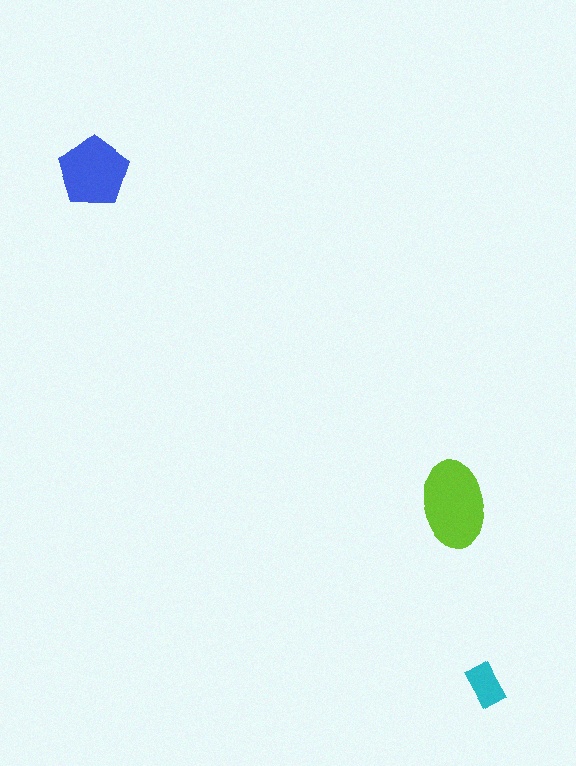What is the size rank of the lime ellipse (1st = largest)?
1st.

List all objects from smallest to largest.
The cyan rectangle, the blue pentagon, the lime ellipse.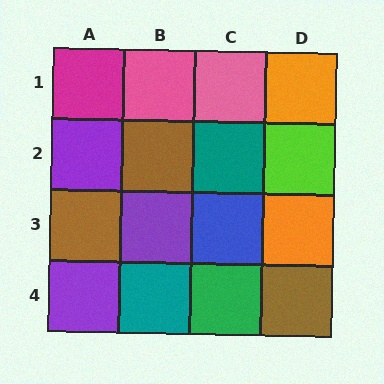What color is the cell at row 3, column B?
Purple.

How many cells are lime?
1 cell is lime.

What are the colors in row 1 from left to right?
Magenta, pink, pink, orange.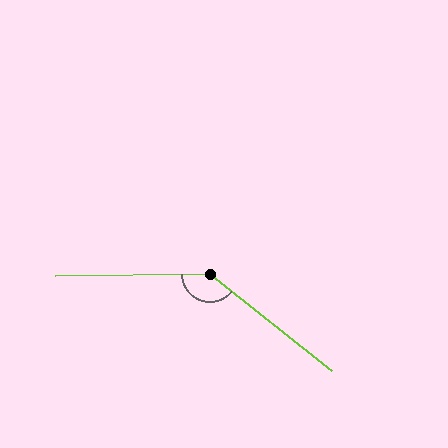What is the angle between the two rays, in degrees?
Approximately 141 degrees.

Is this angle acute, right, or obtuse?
It is obtuse.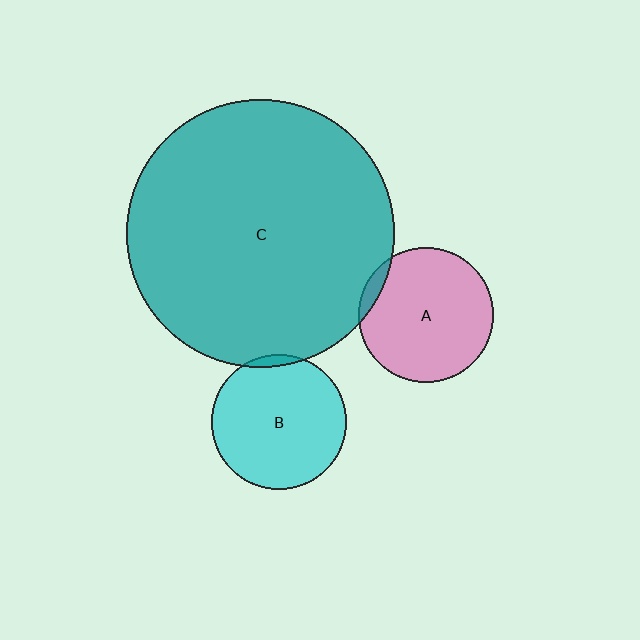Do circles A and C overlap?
Yes.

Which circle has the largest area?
Circle C (teal).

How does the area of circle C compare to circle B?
Approximately 4.0 times.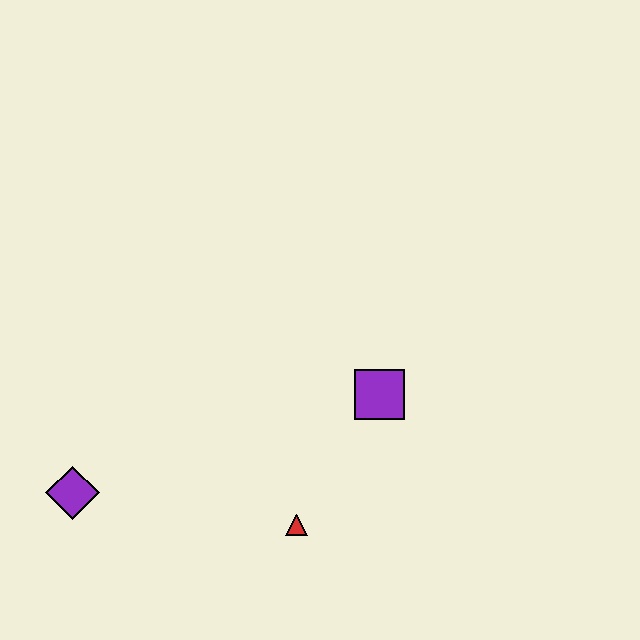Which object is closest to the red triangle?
The purple square is closest to the red triangle.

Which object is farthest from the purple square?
The purple diamond is farthest from the purple square.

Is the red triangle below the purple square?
Yes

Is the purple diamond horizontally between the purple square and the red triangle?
No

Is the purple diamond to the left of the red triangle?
Yes